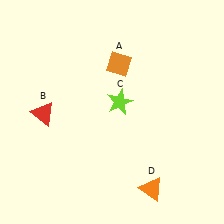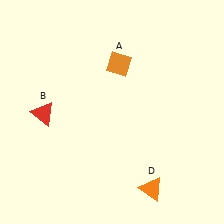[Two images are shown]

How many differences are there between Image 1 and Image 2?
There is 1 difference between the two images.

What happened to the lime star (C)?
The lime star (C) was removed in Image 2. It was in the top-right area of Image 1.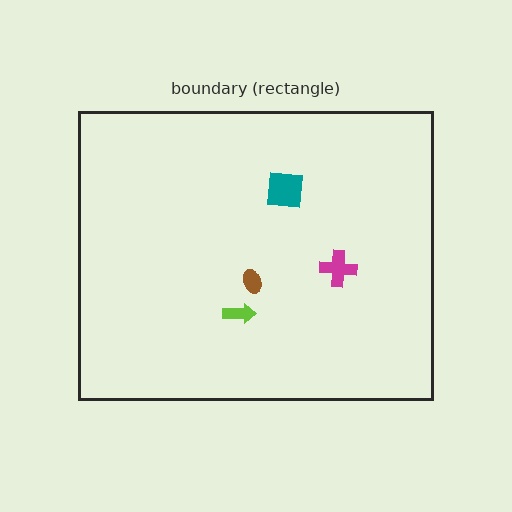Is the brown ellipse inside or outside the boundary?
Inside.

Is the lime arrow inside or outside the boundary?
Inside.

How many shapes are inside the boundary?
4 inside, 0 outside.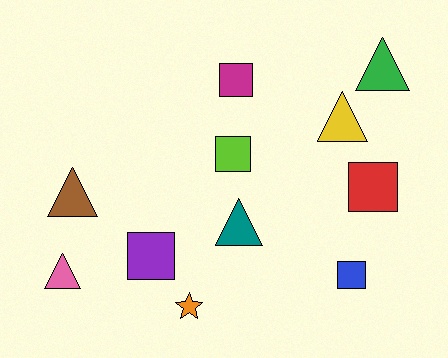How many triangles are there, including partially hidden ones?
There are 5 triangles.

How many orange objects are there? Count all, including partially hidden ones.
There is 1 orange object.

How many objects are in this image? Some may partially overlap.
There are 11 objects.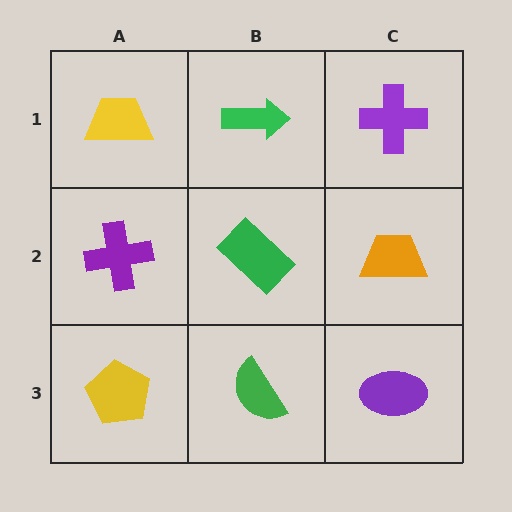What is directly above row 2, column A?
A yellow trapezoid.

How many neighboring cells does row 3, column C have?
2.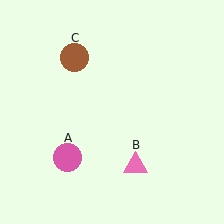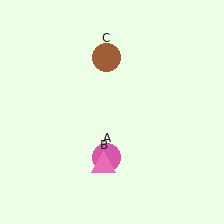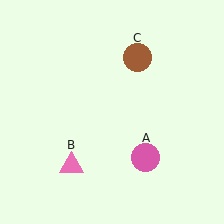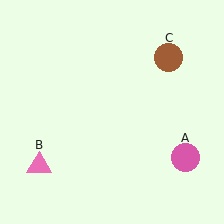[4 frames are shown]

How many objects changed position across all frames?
3 objects changed position: pink circle (object A), pink triangle (object B), brown circle (object C).